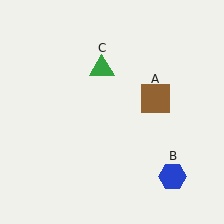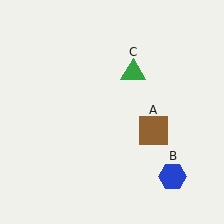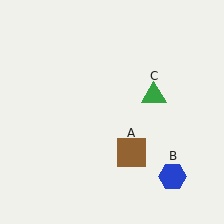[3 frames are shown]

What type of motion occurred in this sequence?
The brown square (object A), green triangle (object C) rotated clockwise around the center of the scene.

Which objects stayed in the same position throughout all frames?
Blue hexagon (object B) remained stationary.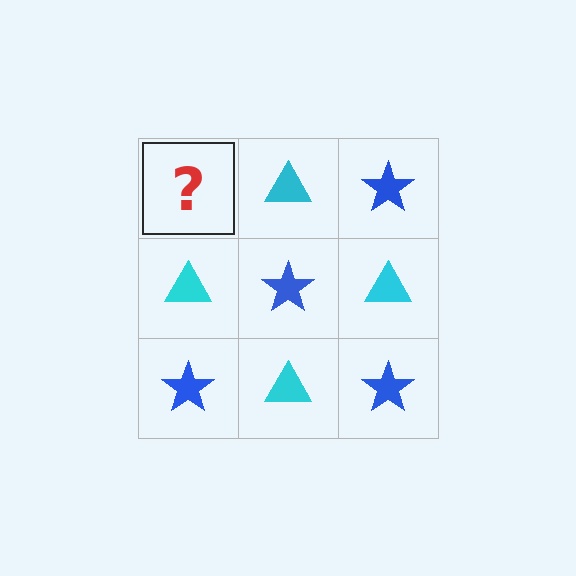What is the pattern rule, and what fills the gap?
The rule is that it alternates blue star and cyan triangle in a checkerboard pattern. The gap should be filled with a blue star.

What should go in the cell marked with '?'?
The missing cell should contain a blue star.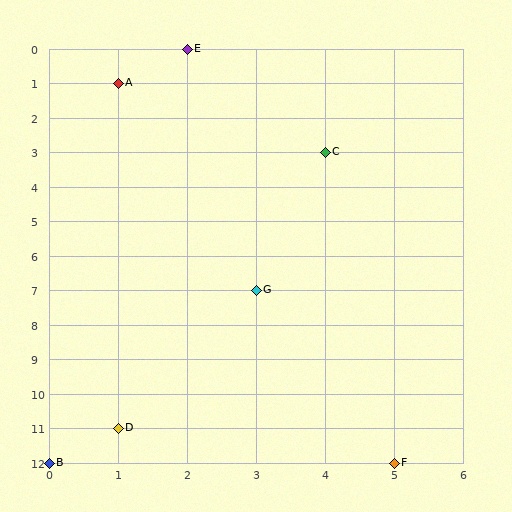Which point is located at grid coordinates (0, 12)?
Point B is at (0, 12).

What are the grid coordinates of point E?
Point E is at grid coordinates (2, 0).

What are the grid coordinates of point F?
Point F is at grid coordinates (5, 12).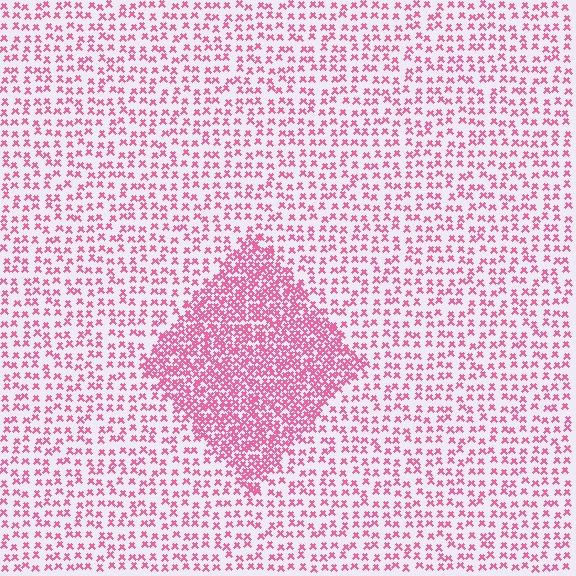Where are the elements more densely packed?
The elements are more densely packed inside the diamond boundary.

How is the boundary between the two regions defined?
The boundary is defined by a change in element density (approximately 2.4x ratio). All elements are the same color, size, and shape.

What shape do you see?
I see a diamond.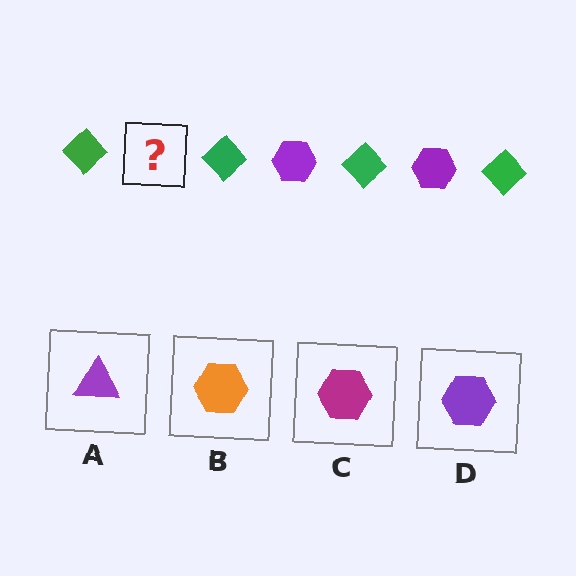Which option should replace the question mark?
Option D.